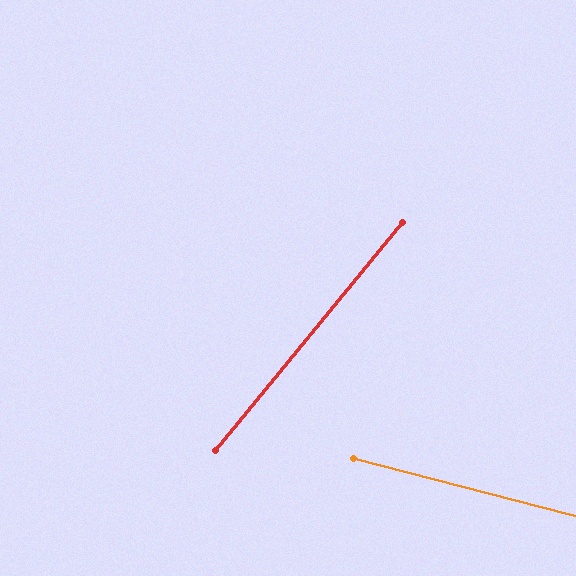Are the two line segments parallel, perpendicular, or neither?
Neither parallel nor perpendicular — they differ by about 65°.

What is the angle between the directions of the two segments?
Approximately 65 degrees.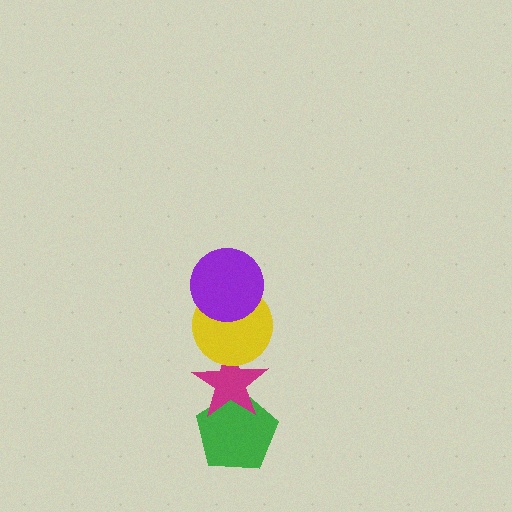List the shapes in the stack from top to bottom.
From top to bottom: the purple circle, the yellow circle, the magenta star, the green pentagon.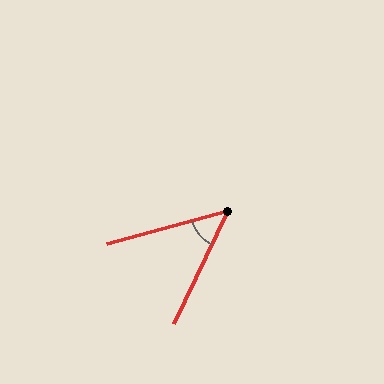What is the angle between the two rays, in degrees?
Approximately 49 degrees.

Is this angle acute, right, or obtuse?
It is acute.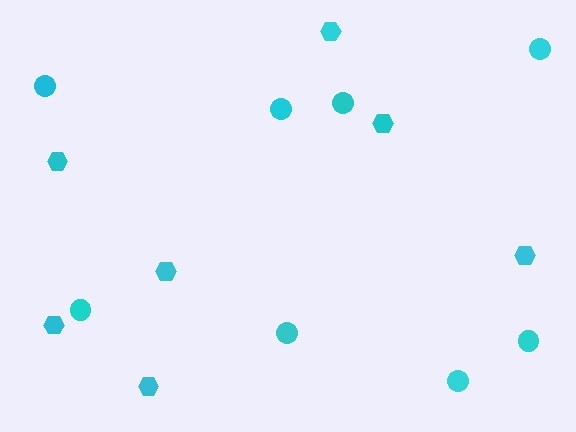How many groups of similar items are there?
There are 2 groups: one group of hexagons (7) and one group of circles (8).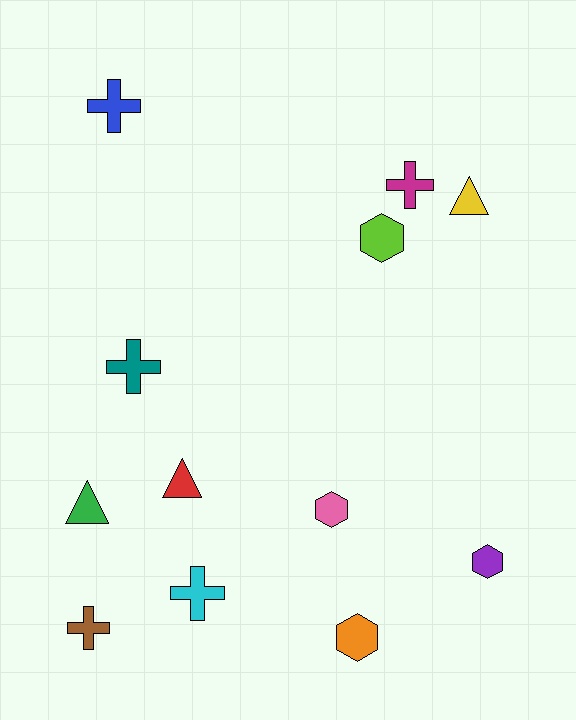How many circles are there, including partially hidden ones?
There are no circles.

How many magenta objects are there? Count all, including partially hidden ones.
There is 1 magenta object.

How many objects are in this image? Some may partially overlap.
There are 12 objects.